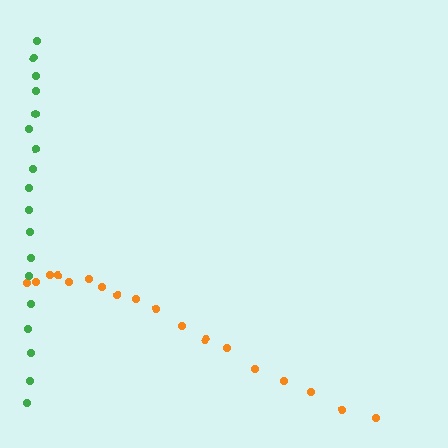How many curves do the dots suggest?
There are 2 distinct paths.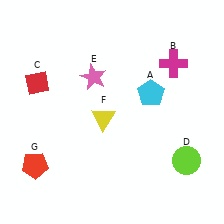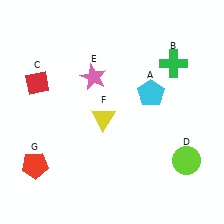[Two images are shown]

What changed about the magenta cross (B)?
In Image 1, B is magenta. In Image 2, it changed to green.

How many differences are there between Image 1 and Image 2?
There is 1 difference between the two images.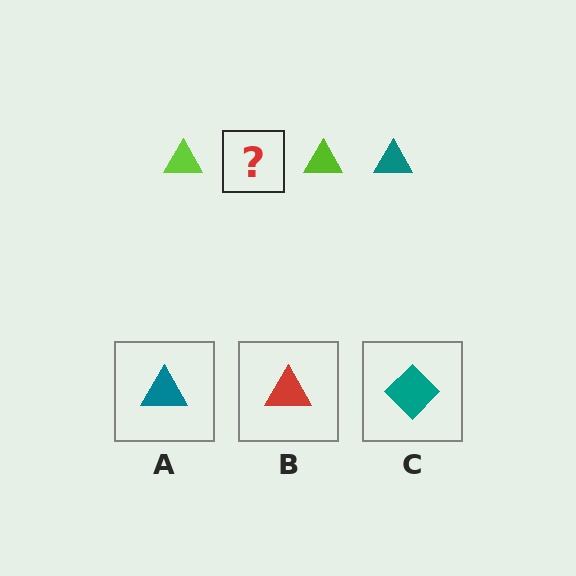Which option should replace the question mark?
Option A.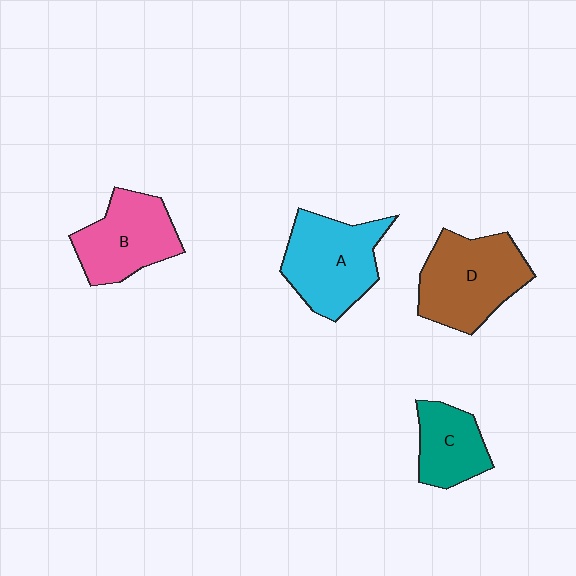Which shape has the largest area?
Shape D (brown).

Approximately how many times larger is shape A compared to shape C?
Approximately 1.6 times.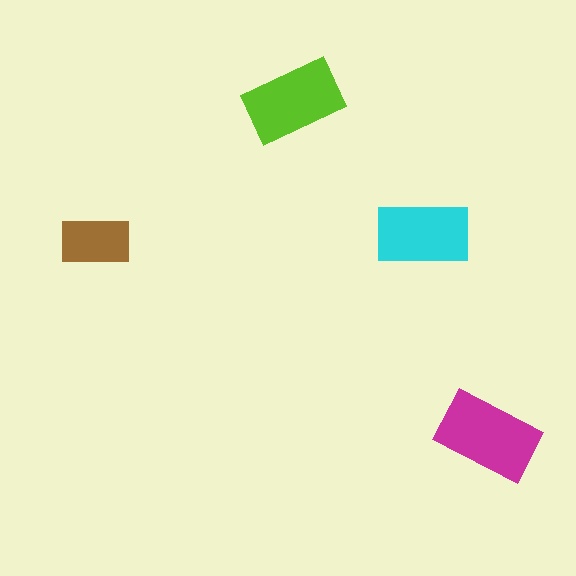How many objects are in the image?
There are 4 objects in the image.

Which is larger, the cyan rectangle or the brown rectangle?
The cyan one.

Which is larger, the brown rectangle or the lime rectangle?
The lime one.